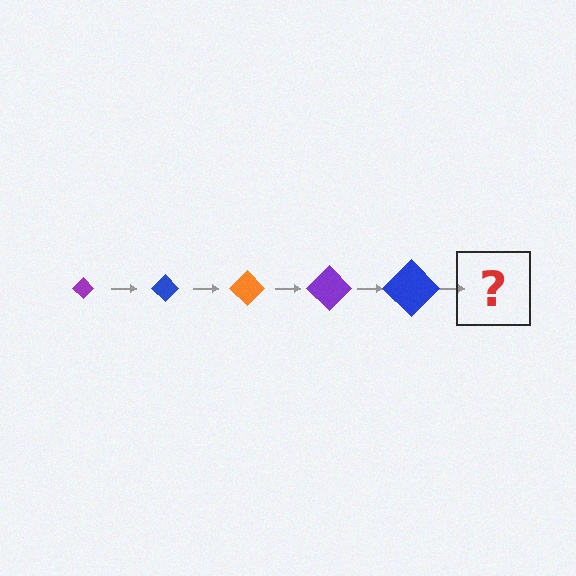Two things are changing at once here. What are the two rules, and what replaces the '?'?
The two rules are that the diamond grows larger each step and the color cycles through purple, blue, and orange. The '?' should be an orange diamond, larger than the previous one.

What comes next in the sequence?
The next element should be an orange diamond, larger than the previous one.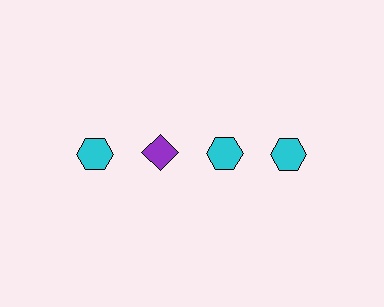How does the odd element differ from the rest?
It differs in both color (purple instead of cyan) and shape (diamond instead of hexagon).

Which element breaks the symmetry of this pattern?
The purple diamond in the top row, second from left column breaks the symmetry. All other shapes are cyan hexagons.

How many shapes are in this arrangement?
There are 4 shapes arranged in a grid pattern.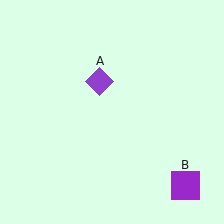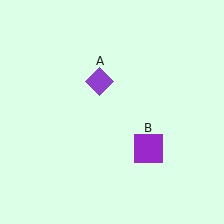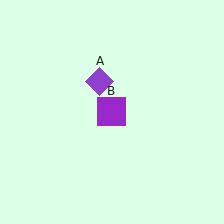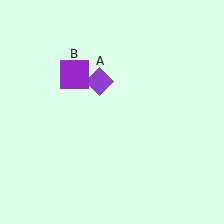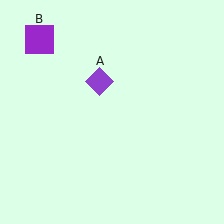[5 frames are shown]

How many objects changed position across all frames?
1 object changed position: purple square (object B).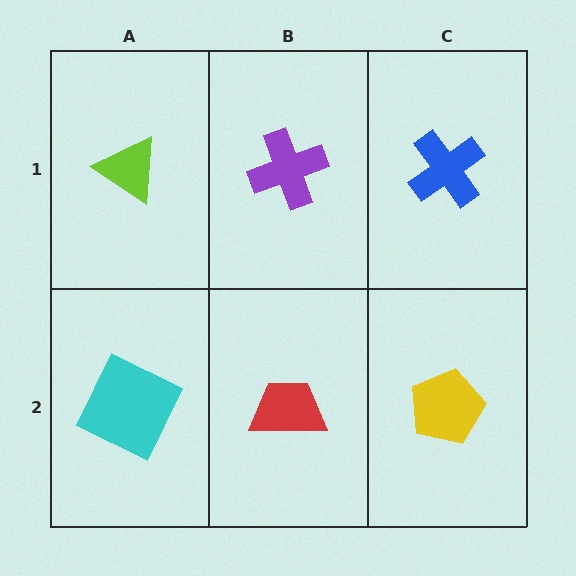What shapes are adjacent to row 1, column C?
A yellow pentagon (row 2, column C), a purple cross (row 1, column B).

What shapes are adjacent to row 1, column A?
A cyan square (row 2, column A), a purple cross (row 1, column B).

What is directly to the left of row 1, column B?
A lime triangle.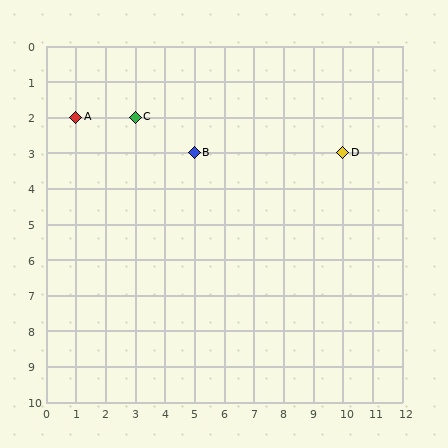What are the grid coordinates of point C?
Point C is at grid coordinates (3, 2).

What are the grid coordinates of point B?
Point B is at grid coordinates (5, 3).